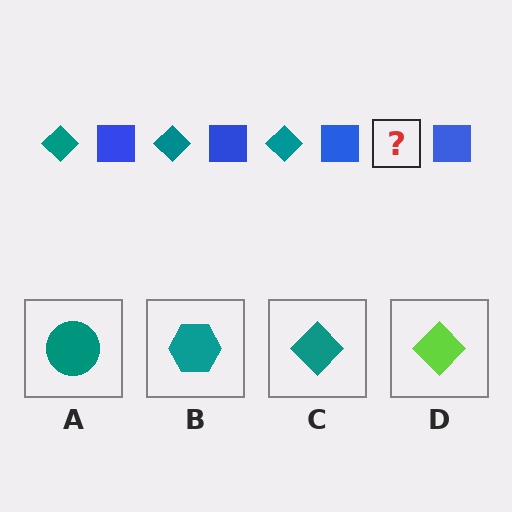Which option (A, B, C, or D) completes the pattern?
C.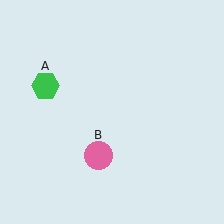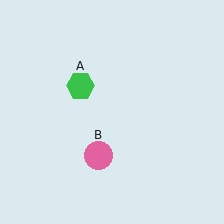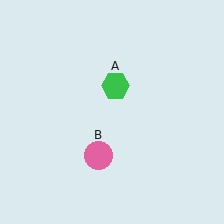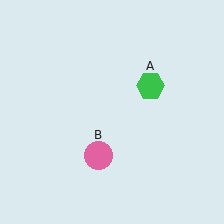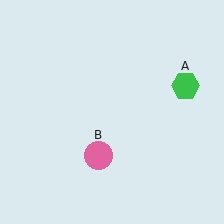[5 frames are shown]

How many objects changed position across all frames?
1 object changed position: green hexagon (object A).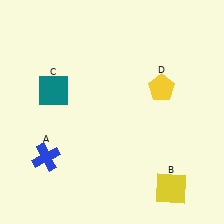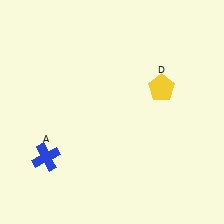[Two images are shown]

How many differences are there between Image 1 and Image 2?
There are 2 differences between the two images.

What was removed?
The yellow square (B), the teal square (C) were removed in Image 2.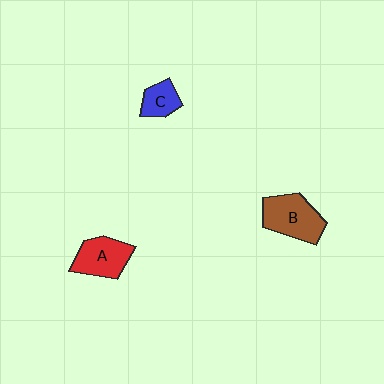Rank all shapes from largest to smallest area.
From largest to smallest: B (brown), A (red), C (blue).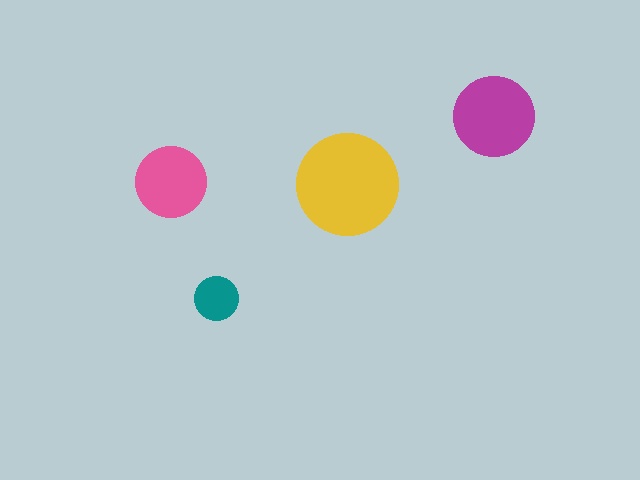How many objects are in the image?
There are 4 objects in the image.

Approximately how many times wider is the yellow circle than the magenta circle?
About 1.5 times wider.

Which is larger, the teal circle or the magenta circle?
The magenta one.